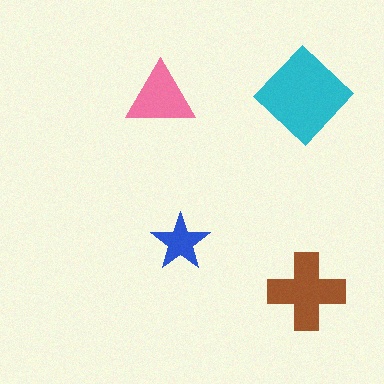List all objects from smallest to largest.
The blue star, the pink triangle, the brown cross, the cyan diamond.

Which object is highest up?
The cyan diamond is topmost.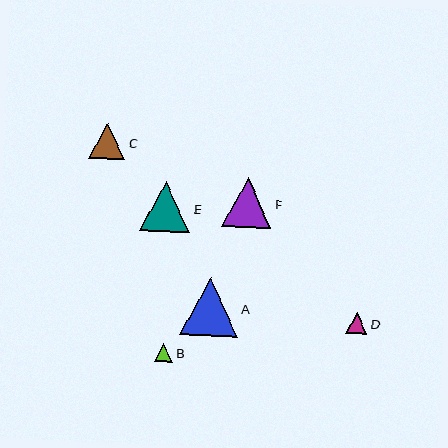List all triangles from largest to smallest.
From largest to smallest: A, E, F, C, D, B.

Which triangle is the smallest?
Triangle B is the smallest with a size of approximately 18 pixels.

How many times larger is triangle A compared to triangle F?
Triangle A is approximately 1.2 times the size of triangle F.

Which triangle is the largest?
Triangle A is the largest with a size of approximately 57 pixels.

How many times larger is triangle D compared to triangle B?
Triangle D is approximately 1.2 times the size of triangle B.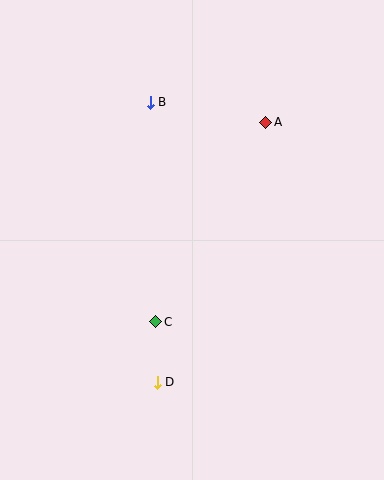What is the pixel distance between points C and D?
The distance between C and D is 61 pixels.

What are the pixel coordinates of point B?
Point B is at (150, 102).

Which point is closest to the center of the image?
Point C at (156, 322) is closest to the center.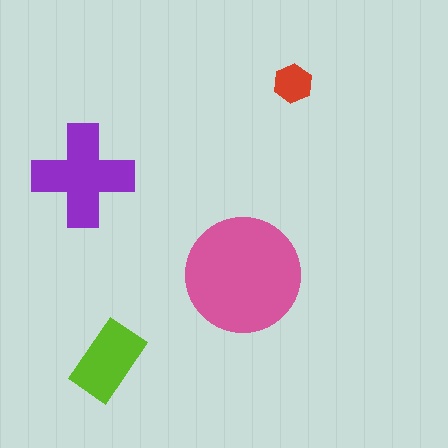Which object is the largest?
The pink circle.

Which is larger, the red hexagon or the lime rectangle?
The lime rectangle.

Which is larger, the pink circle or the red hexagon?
The pink circle.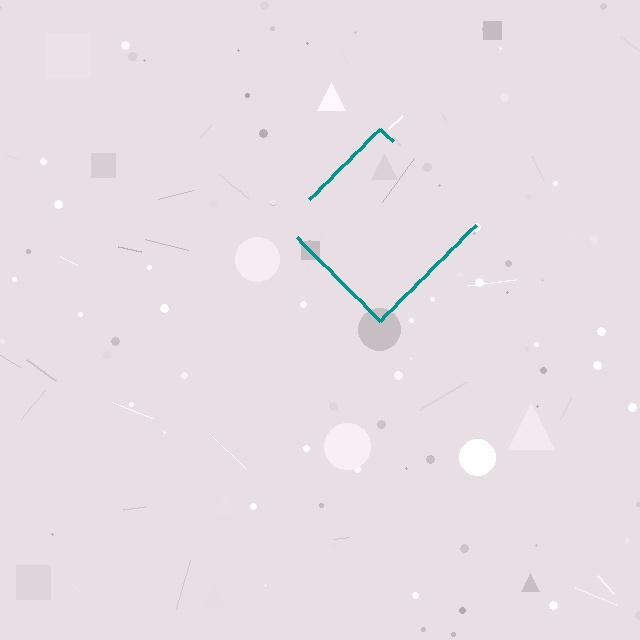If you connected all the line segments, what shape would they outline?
They would outline a diamond.